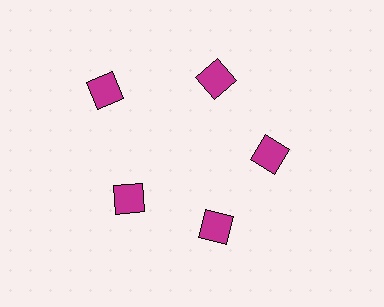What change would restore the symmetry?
The symmetry would be restored by moving it inward, back onto the ring so that all 5 diamonds sit at equal angles and equal distance from the center.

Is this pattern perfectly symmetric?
No. The 5 magenta diamonds are arranged in a ring, but one element near the 10 o'clock position is pushed outward from the center, breaking the 5-fold rotational symmetry.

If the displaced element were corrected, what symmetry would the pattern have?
It would have 5-fold rotational symmetry — the pattern would map onto itself every 72 degrees.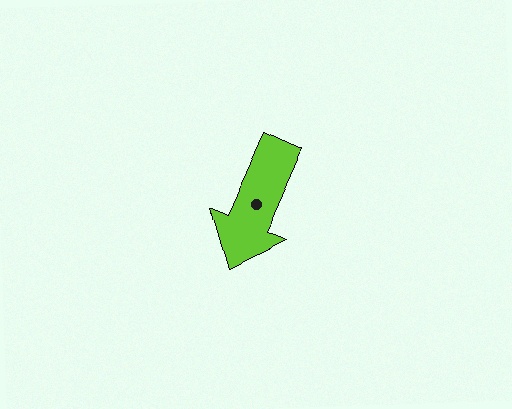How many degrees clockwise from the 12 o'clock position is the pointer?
Approximately 204 degrees.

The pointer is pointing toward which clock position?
Roughly 7 o'clock.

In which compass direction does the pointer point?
Southwest.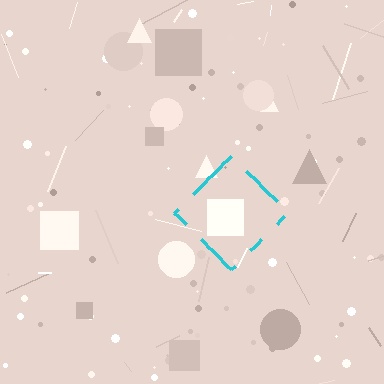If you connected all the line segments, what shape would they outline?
They would outline a diamond.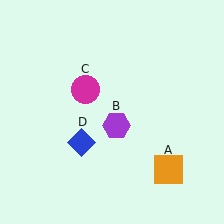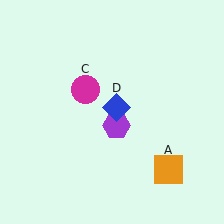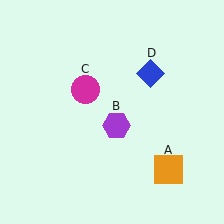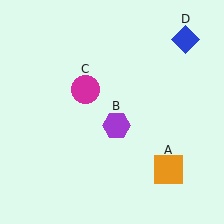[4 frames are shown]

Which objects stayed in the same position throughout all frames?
Orange square (object A) and purple hexagon (object B) and magenta circle (object C) remained stationary.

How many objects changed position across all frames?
1 object changed position: blue diamond (object D).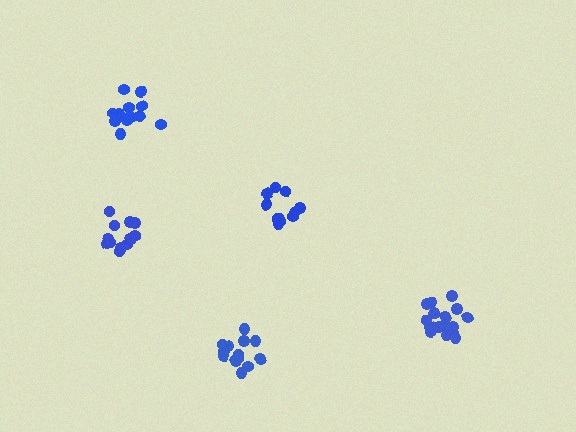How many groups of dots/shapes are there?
There are 5 groups.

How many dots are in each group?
Group 1: 12 dots, Group 2: 17 dots, Group 3: 12 dots, Group 4: 13 dots, Group 5: 12 dots (66 total).